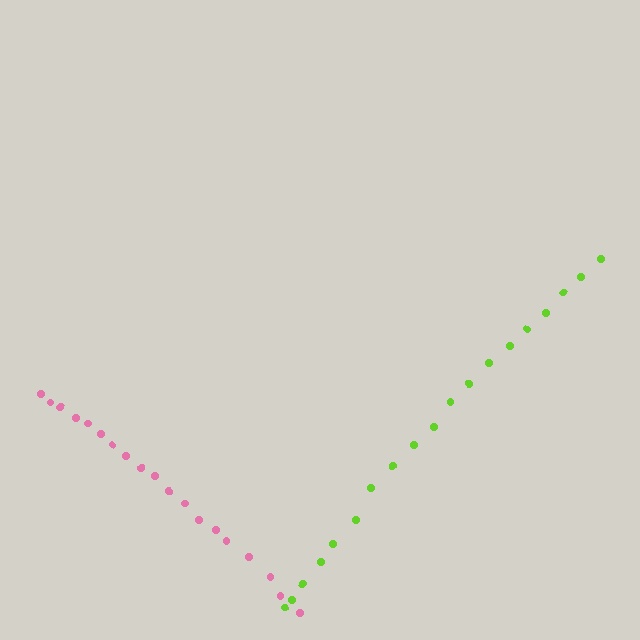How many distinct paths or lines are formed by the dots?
There are 2 distinct paths.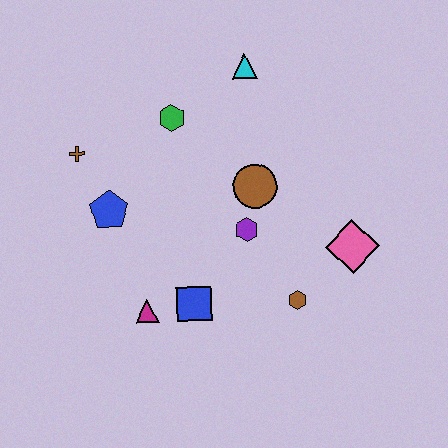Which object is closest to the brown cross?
The blue pentagon is closest to the brown cross.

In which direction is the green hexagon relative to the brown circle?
The green hexagon is to the left of the brown circle.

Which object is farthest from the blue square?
The cyan triangle is farthest from the blue square.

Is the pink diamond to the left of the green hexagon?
No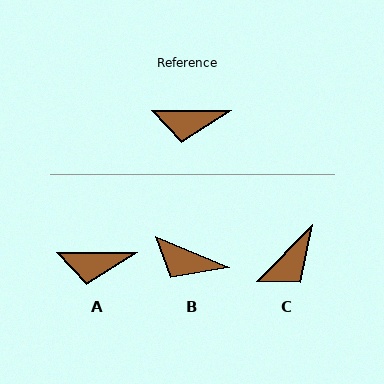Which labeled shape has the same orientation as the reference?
A.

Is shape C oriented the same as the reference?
No, it is off by about 45 degrees.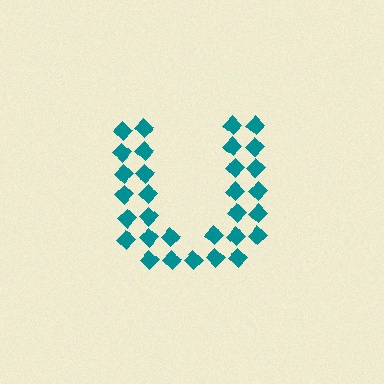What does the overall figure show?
The overall figure shows the letter U.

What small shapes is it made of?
It is made of small diamonds.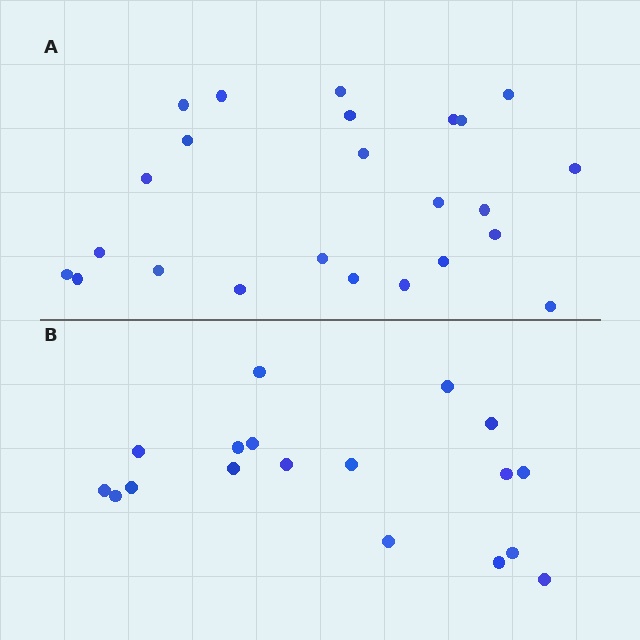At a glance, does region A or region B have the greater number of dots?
Region A (the top region) has more dots.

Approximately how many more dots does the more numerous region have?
Region A has about 6 more dots than region B.